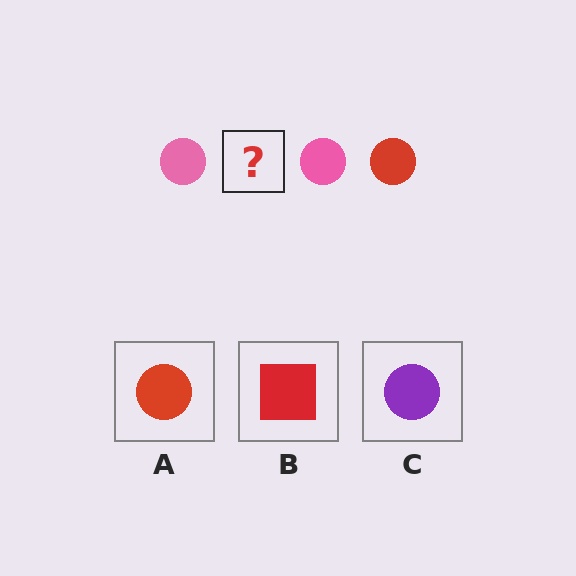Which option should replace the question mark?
Option A.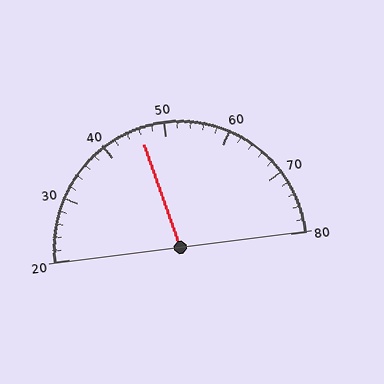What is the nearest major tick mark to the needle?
The nearest major tick mark is 50.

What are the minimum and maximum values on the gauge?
The gauge ranges from 20 to 80.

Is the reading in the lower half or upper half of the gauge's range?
The reading is in the lower half of the range (20 to 80).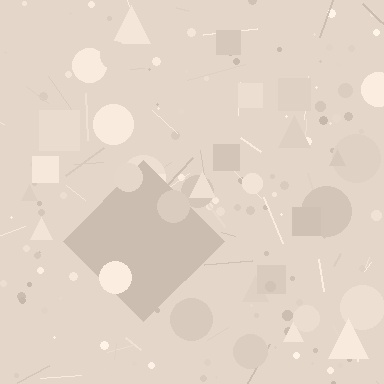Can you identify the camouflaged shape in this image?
The camouflaged shape is a diamond.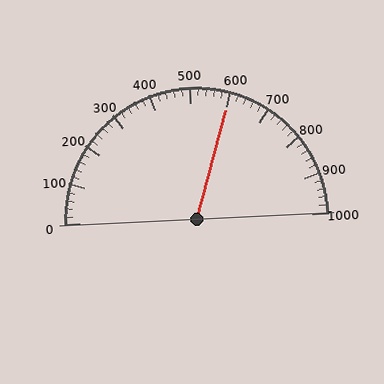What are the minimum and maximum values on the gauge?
The gauge ranges from 0 to 1000.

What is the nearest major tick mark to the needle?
The nearest major tick mark is 600.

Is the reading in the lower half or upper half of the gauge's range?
The reading is in the upper half of the range (0 to 1000).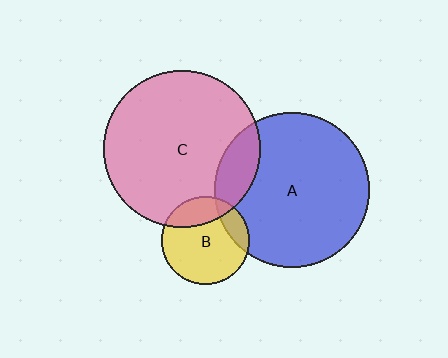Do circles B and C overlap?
Yes.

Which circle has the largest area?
Circle C (pink).